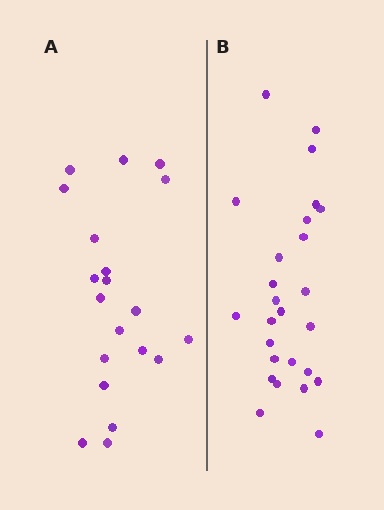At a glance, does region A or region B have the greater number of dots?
Region B (the right region) has more dots.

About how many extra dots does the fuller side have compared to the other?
Region B has about 6 more dots than region A.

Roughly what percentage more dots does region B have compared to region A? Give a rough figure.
About 30% more.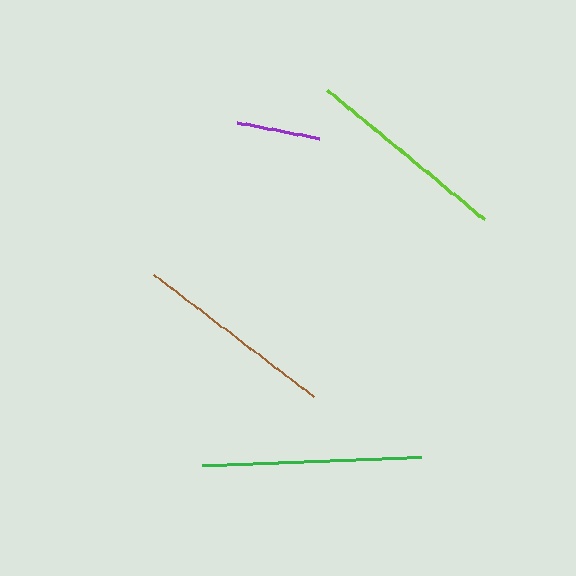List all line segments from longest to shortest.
From longest to shortest: green, lime, brown, purple.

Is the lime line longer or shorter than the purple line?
The lime line is longer than the purple line.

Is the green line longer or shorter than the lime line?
The green line is longer than the lime line.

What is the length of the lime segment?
The lime segment is approximately 204 pixels long.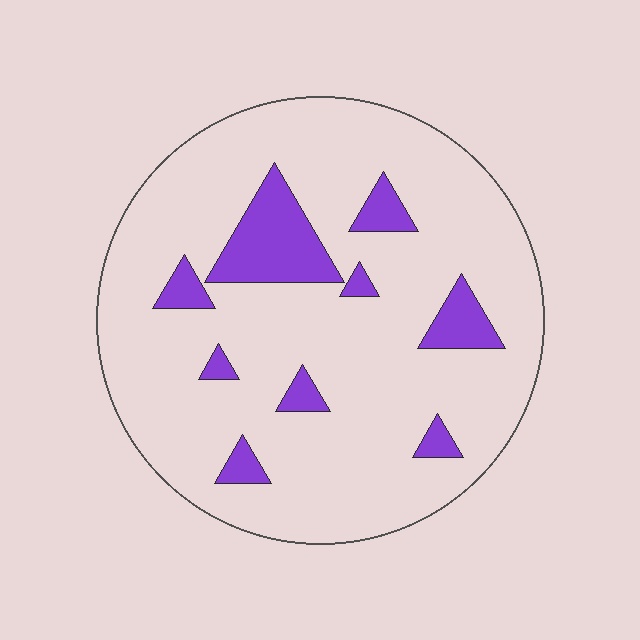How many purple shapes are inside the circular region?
9.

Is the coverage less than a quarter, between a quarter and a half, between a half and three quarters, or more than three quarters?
Less than a quarter.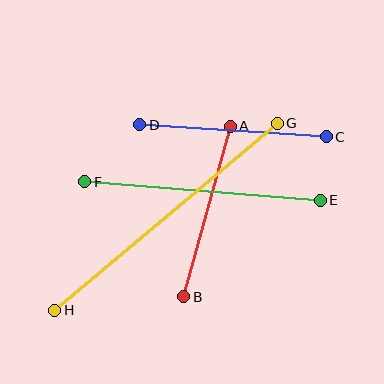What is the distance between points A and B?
The distance is approximately 177 pixels.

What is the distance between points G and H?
The distance is approximately 290 pixels.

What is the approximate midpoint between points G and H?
The midpoint is at approximately (166, 217) pixels.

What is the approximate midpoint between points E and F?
The midpoint is at approximately (202, 191) pixels.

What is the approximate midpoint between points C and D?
The midpoint is at approximately (233, 131) pixels.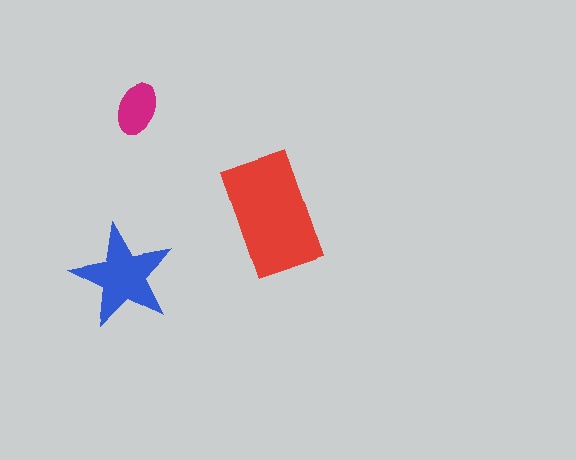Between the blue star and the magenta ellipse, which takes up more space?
The blue star.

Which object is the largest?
The red rectangle.